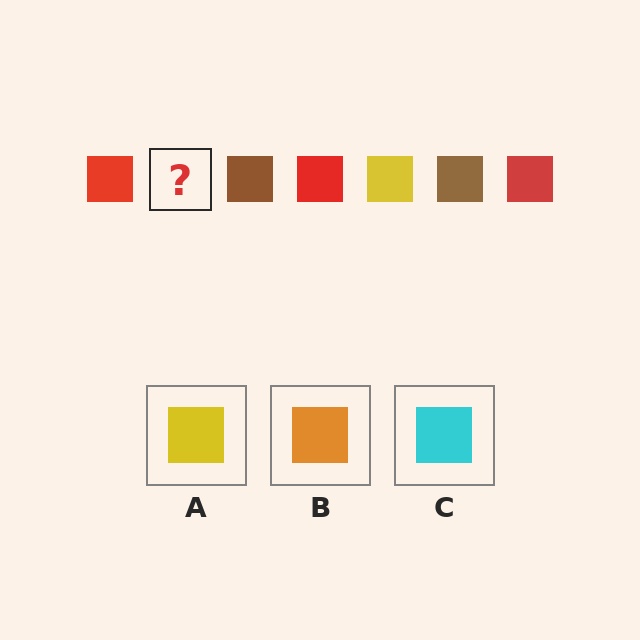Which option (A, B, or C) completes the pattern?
A.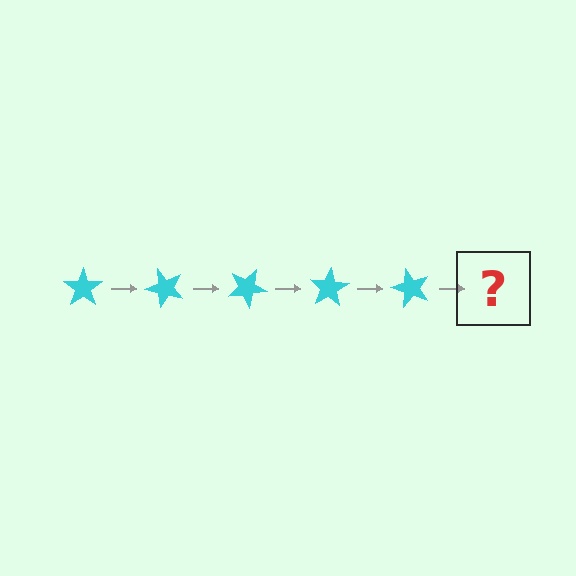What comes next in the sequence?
The next element should be a cyan star rotated 250 degrees.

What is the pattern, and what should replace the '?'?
The pattern is that the star rotates 50 degrees each step. The '?' should be a cyan star rotated 250 degrees.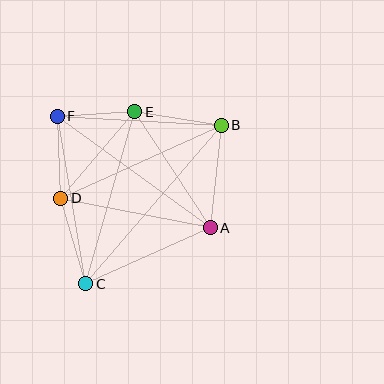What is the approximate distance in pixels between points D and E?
The distance between D and E is approximately 114 pixels.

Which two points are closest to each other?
Points E and F are closest to each other.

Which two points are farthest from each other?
Points B and C are farthest from each other.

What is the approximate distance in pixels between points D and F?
The distance between D and F is approximately 82 pixels.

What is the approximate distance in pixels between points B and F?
The distance between B and F is approximately 164 pixels.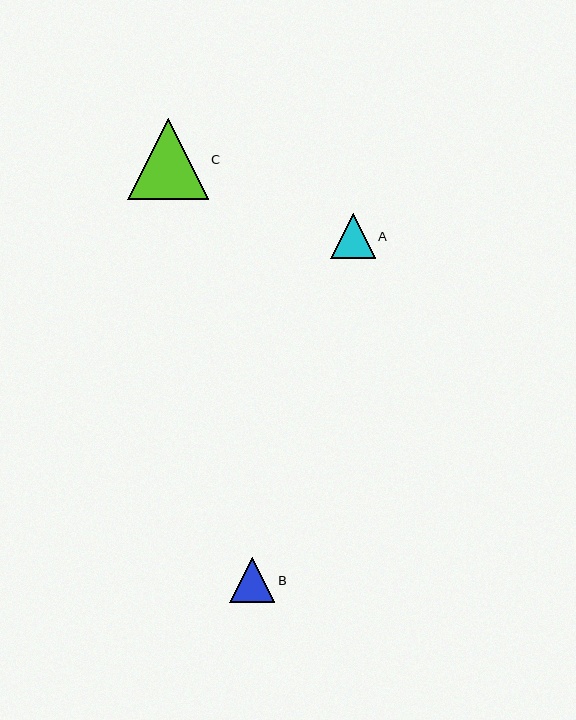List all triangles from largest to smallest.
From largest to smallest: C, B, A.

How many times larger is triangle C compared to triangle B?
Triangle C is approximately 1.8 times the size of triangle B.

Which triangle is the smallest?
Triangle A is the smallest with a size of approximately 44 pixels.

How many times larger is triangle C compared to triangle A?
Triangle C is approximately 1.8 times the size of triangle A.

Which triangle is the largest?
Triangle C is the largest with a size of approximately 81 pixels.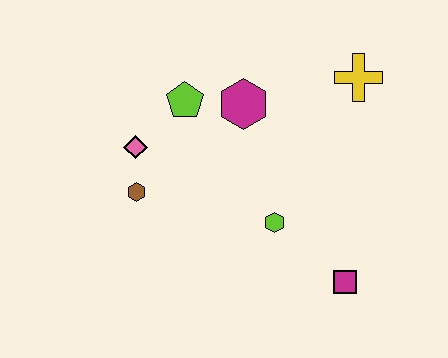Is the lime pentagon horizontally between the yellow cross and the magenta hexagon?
No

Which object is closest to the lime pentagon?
The magenta hexagon is closest to the lime pentagon.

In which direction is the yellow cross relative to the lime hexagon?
The yellow cross is above the lime hexagon.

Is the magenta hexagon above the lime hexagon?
Yes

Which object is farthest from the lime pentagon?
The magenta square is farthest from the lime pentagon.